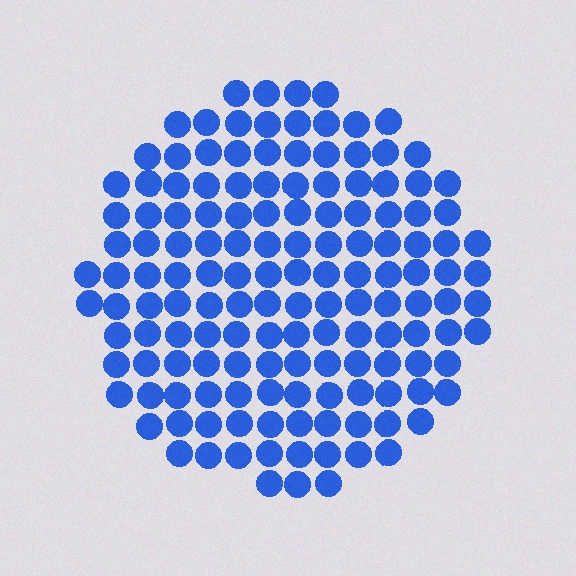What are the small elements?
The small elements are circles.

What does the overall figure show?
The overall figure shows a circle.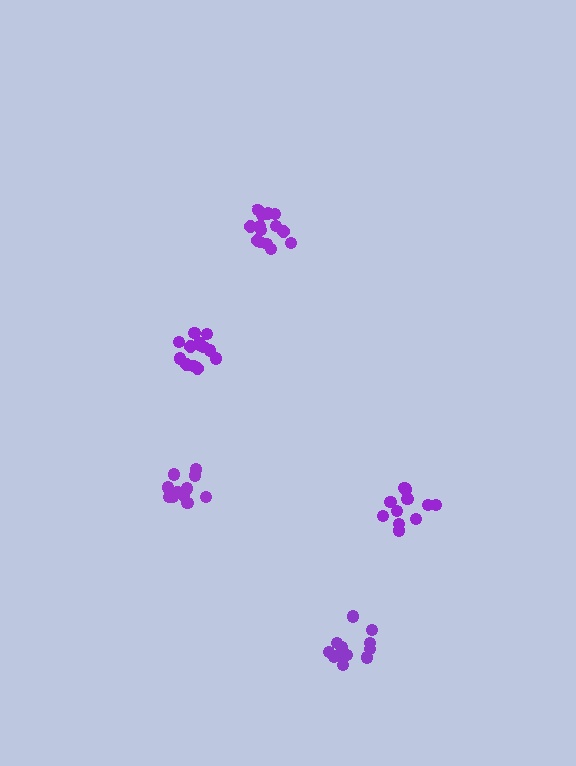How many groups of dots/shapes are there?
There are 5 groups.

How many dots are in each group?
Group 1: 14 dots, Group 2: 11 dots, Group 3: 11 dots, Group 4: 13 dots, Group 5: 13 dots (62 total).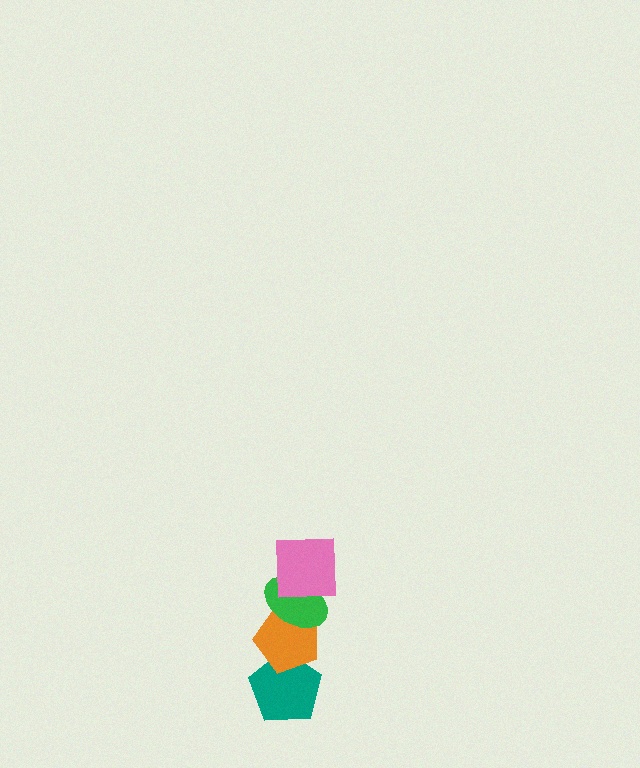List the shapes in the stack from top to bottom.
From top to bottom: the pink square, the green ellipse, the orange pentagon, the teal pentagon.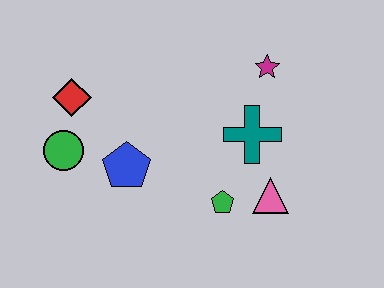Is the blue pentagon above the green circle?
No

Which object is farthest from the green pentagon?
The red diamond is farthest from the green pentagon.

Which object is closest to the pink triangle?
The green pentagon is closest to the pink triangle.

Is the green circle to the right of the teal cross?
No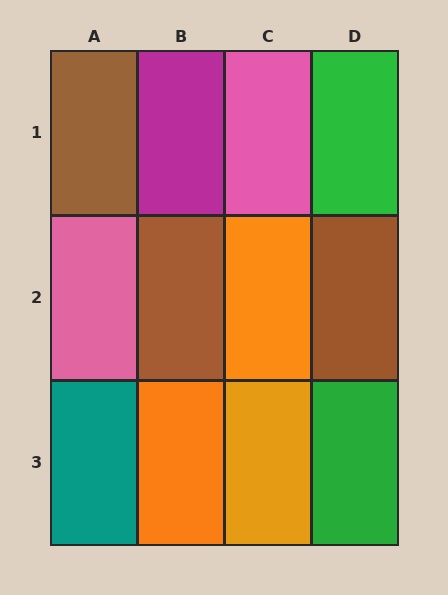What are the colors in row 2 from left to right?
Pink, brown, orange, brown.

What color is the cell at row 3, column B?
Orange.